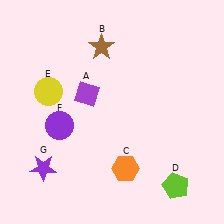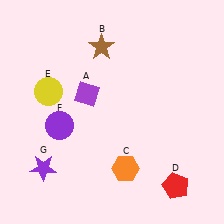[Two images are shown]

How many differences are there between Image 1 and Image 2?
There is 1 difference between the two images.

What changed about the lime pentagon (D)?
In Image 1, D is lime. In Image 2, it changed to red.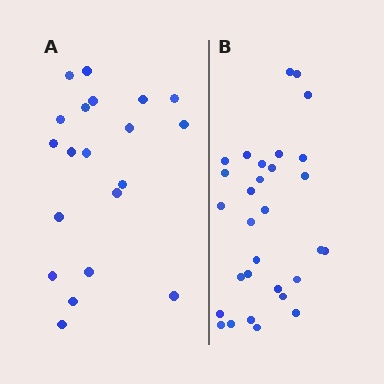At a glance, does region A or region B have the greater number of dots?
Region B (the right region) has more dots.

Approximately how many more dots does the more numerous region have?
Region B has roughly 10 or so more dots than region A.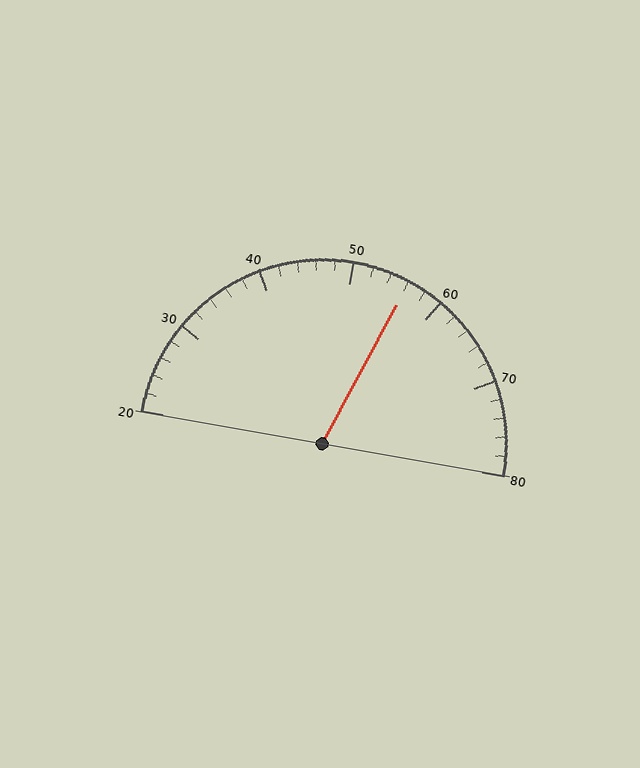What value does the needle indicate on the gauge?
The needle indicates approximately 56.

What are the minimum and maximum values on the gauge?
The gauge ranges from 20 to 80.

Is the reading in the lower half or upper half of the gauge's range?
The reading is in the upper half of the range (20 to 80).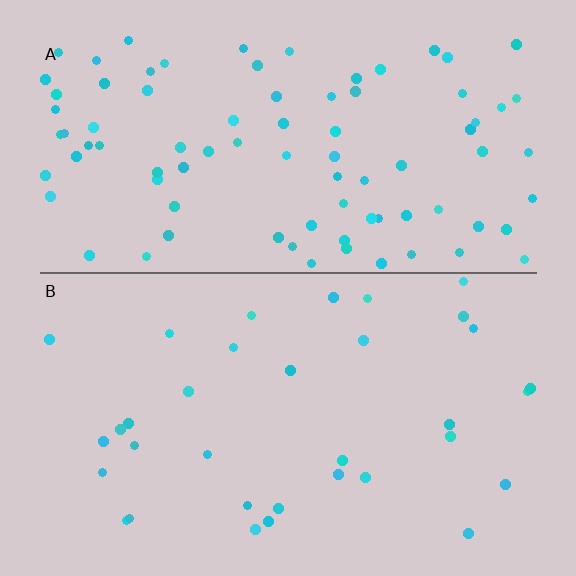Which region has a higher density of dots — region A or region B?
A (the top).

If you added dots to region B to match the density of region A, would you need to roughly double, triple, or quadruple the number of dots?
Approximately double.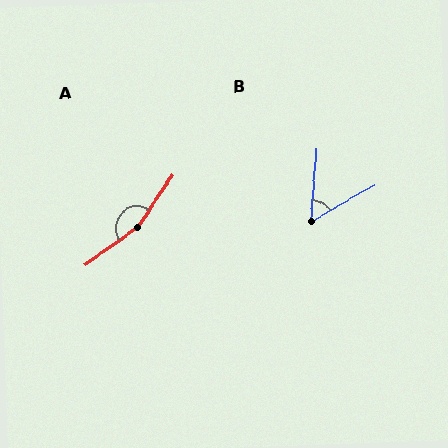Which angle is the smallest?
B, at approximately 54 degrees.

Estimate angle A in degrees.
Approximately 160 degrees.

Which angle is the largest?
A, at approximately 160 degrees.